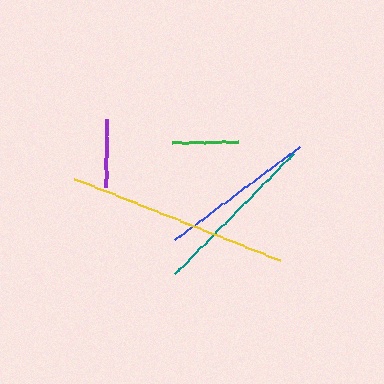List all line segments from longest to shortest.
From longest to shortest: yellow, teal, blue, purple, green.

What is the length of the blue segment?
The blue segment is approximately 156 pixels long.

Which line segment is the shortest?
The green line is the shortest at approximately 66 pixels.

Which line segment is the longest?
The yellow line is the longest at approximately 221 pixels.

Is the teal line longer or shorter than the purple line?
The teal line is longer than the purple line.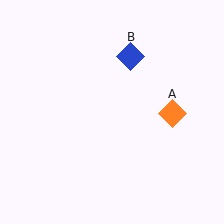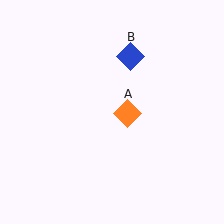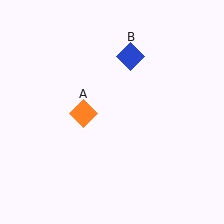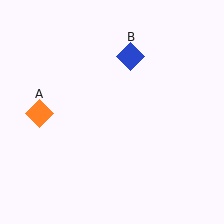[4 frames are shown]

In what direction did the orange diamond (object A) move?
The orange diamond (object A) moved left.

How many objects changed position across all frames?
1 object changed position: orange diamond (object A).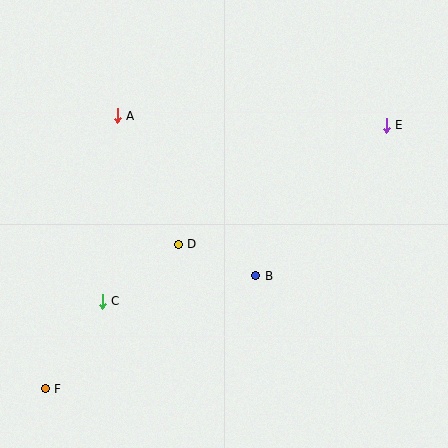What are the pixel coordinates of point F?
Point F is at (45, 389).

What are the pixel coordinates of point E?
Point E is at (386, 125).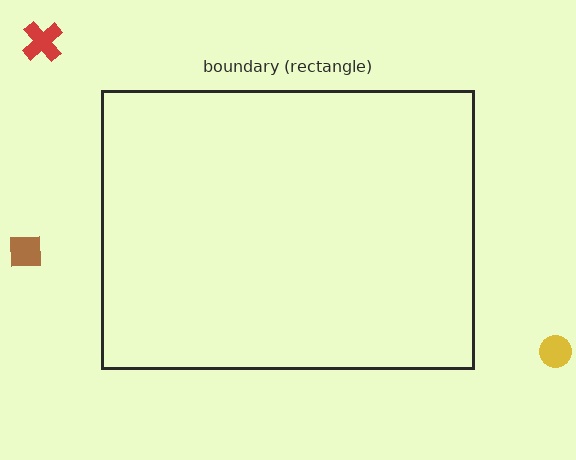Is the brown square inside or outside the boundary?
Outside.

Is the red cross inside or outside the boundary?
Outside.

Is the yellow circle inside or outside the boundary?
Outside.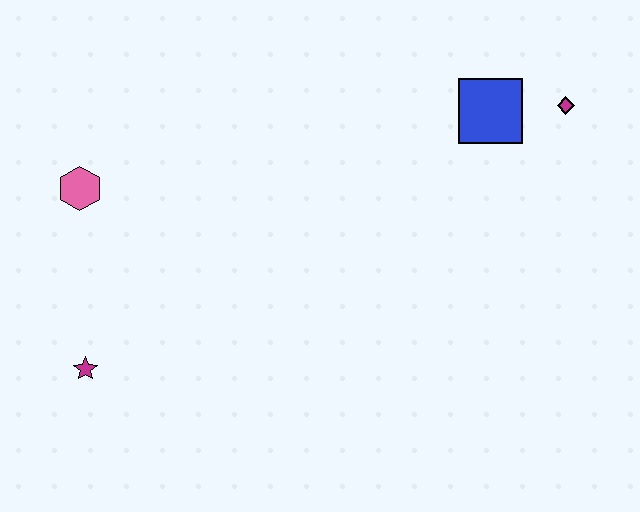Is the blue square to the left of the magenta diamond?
Yes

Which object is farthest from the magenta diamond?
The magenta star is farthest from the magenta diamond.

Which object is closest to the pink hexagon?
The magenta star is closest to the pink hexagon.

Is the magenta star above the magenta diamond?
No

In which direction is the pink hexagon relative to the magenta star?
The pink hexagon is above the magenta star.